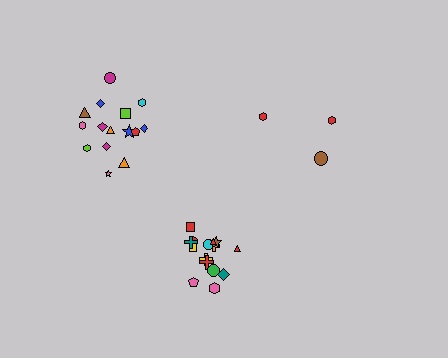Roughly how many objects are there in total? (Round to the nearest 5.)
Roughly 35 objects in total.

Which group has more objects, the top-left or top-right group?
The top-left group.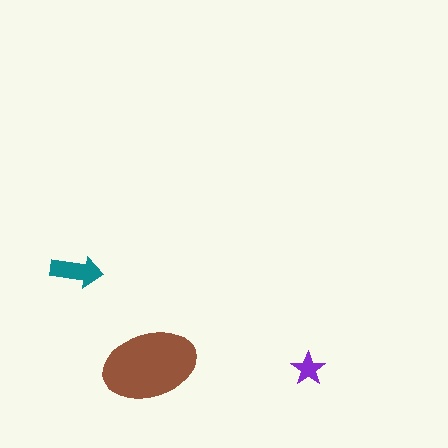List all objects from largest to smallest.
The brown ellipse, the teal arrow, the purple star.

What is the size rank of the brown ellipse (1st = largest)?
1st.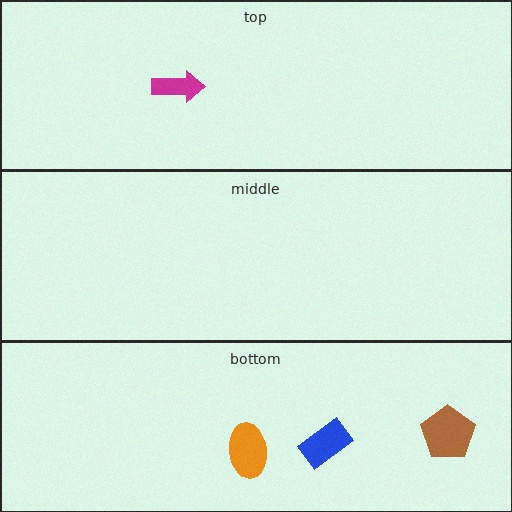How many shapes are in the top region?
1.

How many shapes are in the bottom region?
3.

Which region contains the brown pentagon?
The bottom region.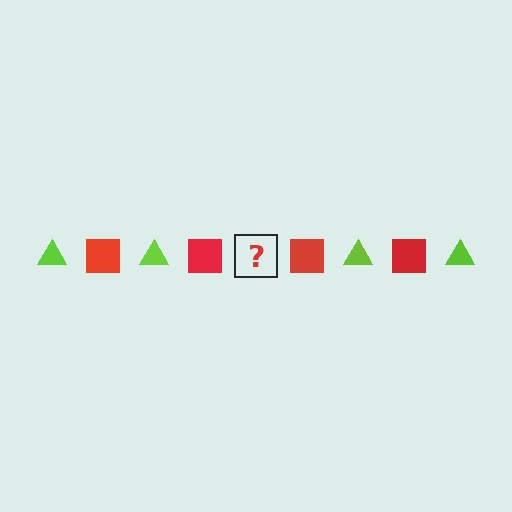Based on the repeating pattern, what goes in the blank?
The blank should be a lime triangle.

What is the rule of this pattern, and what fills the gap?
The rule is that the pattern alternates between lime triangle and red square. The gap should be filled with a lime triangle.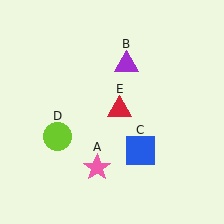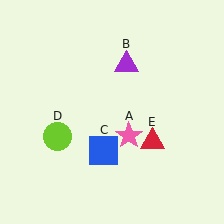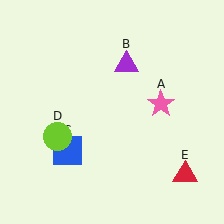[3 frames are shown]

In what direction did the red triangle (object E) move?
The red triangle (object E) moved down and to the right.